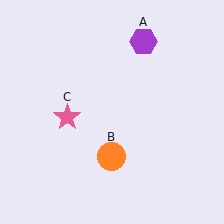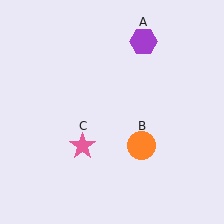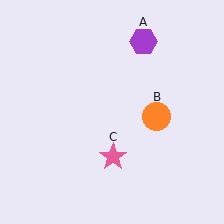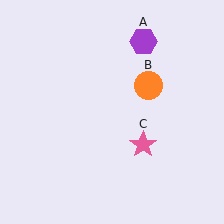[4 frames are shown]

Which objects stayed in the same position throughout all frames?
Purple hexagon (object A) remained stationary.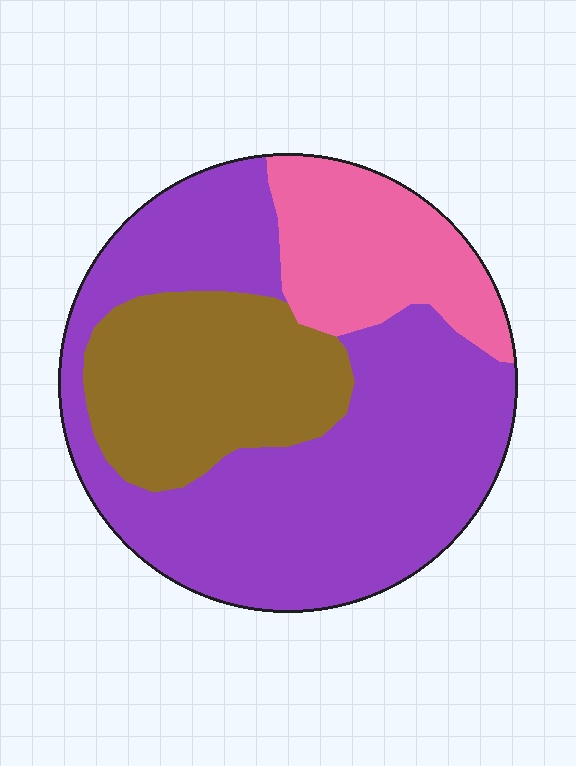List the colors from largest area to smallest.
From largest to smallest: purple, brown, pink.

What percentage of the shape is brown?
Brown covers around 25% of the shape.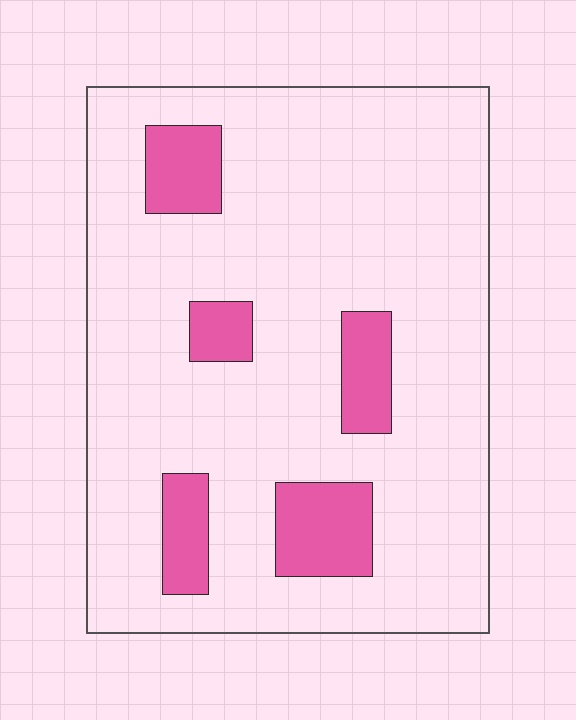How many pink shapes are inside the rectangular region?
5.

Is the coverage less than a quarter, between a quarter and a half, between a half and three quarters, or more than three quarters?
Less than a quarter.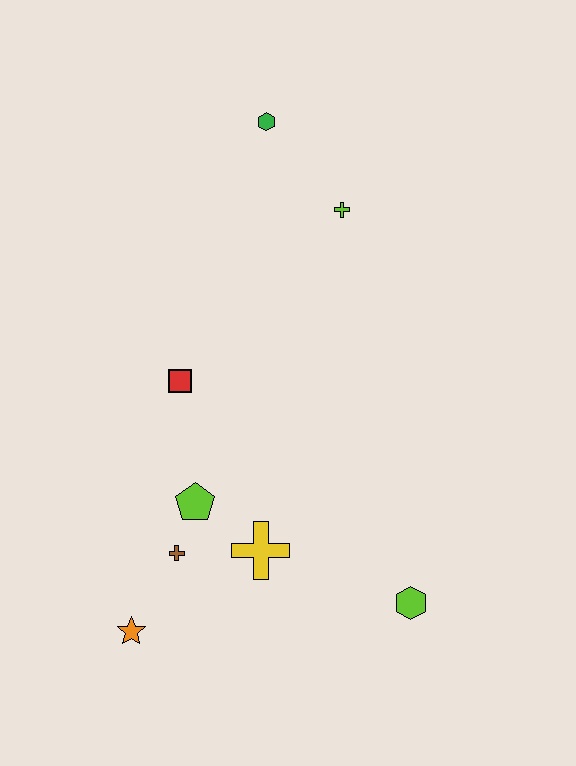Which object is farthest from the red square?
The lime hexagon is farthest from the red square.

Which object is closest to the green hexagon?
The lime cross is closest to the green hexagon.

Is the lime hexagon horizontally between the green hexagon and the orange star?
No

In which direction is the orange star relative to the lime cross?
The orange star is below the lime cross.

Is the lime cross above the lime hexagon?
Yes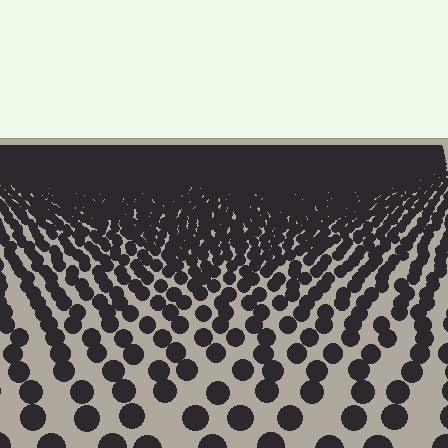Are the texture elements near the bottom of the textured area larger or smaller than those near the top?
Larger. Near the bottom, elements are closer to the viewer and appear at a bigger on-screen size.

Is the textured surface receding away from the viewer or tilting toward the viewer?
The surface is receding away from the viewer. Texture elements get smaller and denser toward the top.